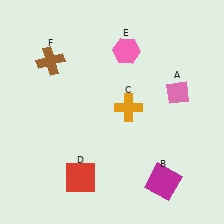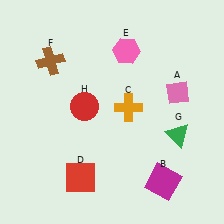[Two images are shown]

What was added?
A green triangle (G), a red circle (H) were added in Image 2.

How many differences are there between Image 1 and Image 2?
There are 2 differences between the two images.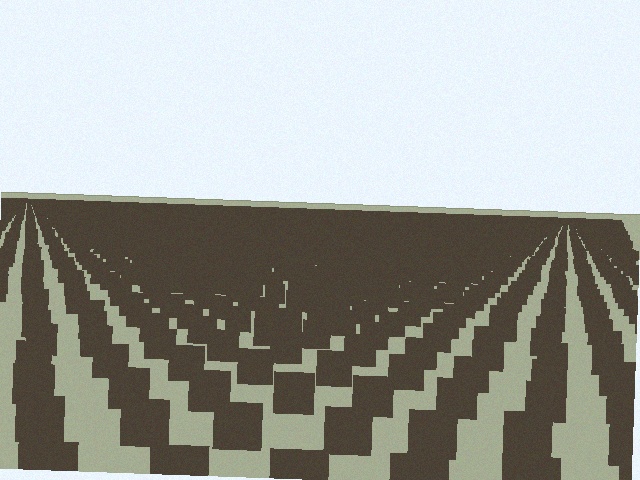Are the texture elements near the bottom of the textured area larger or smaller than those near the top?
Larger. Near the bottom, elements are closer to the viewer and appear at a bigger on-screen size.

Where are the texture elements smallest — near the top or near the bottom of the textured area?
Near the top.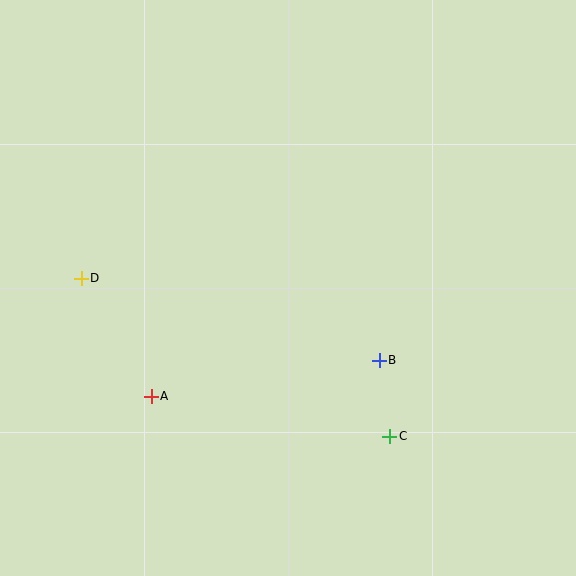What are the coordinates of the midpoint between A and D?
The midpoint between A and D is at (116, 337).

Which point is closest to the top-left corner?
Point D is closest to the top-left corner.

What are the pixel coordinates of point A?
Point A is at (151, 396).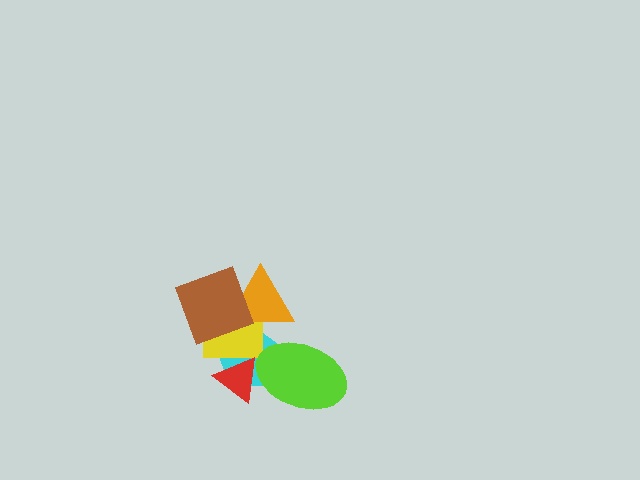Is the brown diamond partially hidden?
No, no other shape covers it.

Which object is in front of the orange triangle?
The brown diamond is in front of the orange triangle.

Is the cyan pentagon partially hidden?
Yes, it is partially covered by another shape.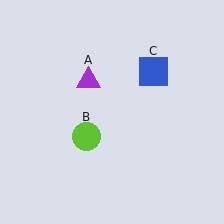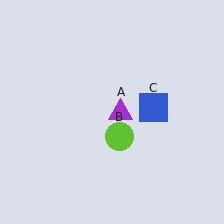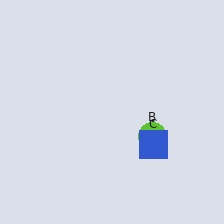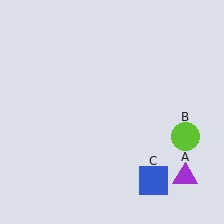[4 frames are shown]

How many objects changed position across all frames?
3 objects changed position: purple triangle (object A), lime circle (object B), blue square (object C).